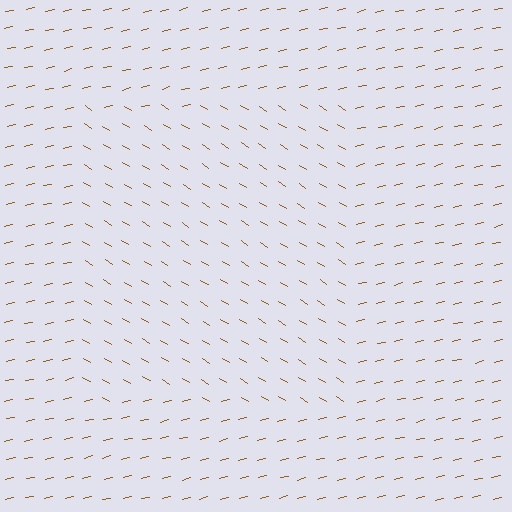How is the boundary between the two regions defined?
The boundary is defined purely by a change in line orientation (approximately 45 degrees difference). All lines are the same color and thickness.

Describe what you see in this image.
The image is filled with small brown line segments. A rectangle region in the image has lines oriented differently from the surrounding lines, creating a visible texture boundary.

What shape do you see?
I see a rectangle.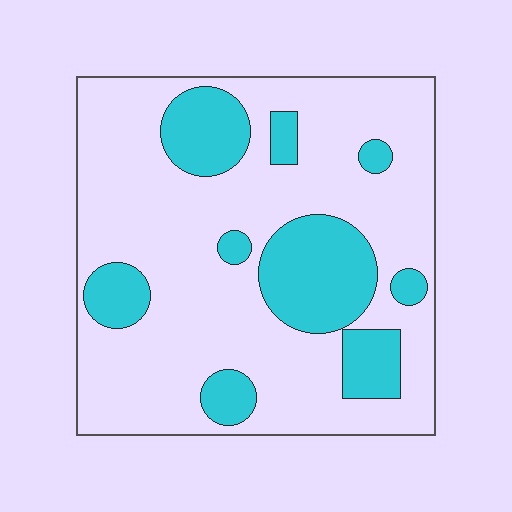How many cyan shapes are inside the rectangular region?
9.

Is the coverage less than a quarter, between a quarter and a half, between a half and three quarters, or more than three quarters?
Between a quarter and a half.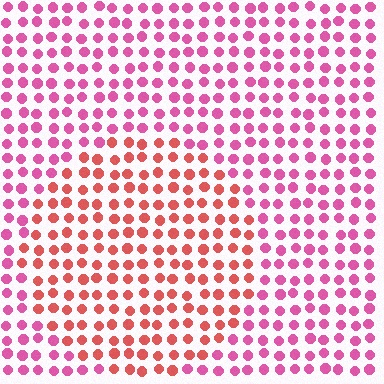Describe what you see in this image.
The image is filled with small pink elements in a uniform arrangement. A circle-shaped region is visible where the elements are tinted to a slightly different hue, forming a subtle color boundary.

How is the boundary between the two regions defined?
The boundary is defined purely by a slight shift in hue (about 36 degrees). Spacing, size, and orientation are identical on both sides.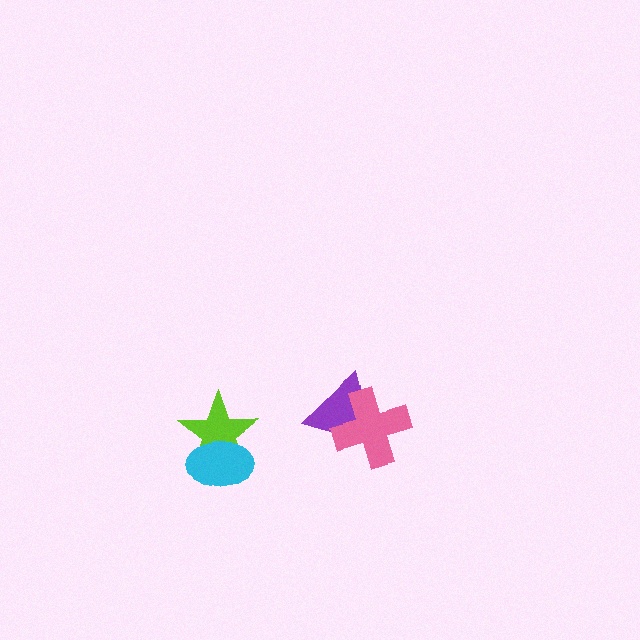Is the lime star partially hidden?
Yes, it is partially covered by another shape.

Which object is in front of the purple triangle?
The pink cross is in front of the purple triangle.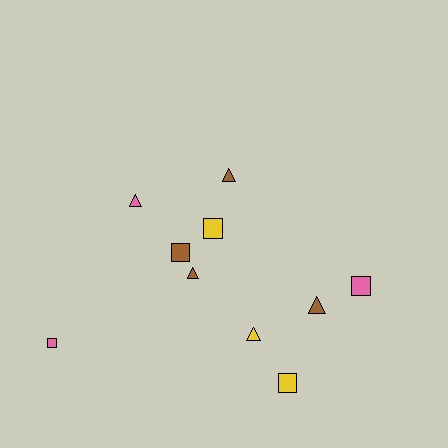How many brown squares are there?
There is 1 brown square.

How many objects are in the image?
There are 10 objects.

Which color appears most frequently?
Brown, with 4 objects.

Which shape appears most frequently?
Triangle, with 5 objects.